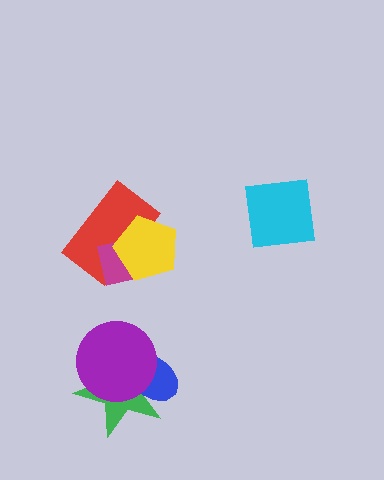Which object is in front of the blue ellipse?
The purple circle is in front of the blue ellipse.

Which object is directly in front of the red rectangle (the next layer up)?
The magenta square is directly in front of the red rectangle.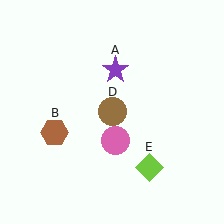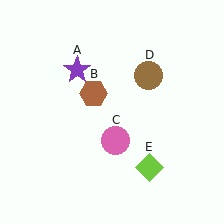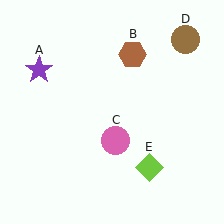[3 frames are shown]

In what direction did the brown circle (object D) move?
The brown circle (object D) moved up and to the right.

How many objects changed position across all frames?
3 objects changed position: purple star (object A), brown hexagon (object B), brown circle (object D).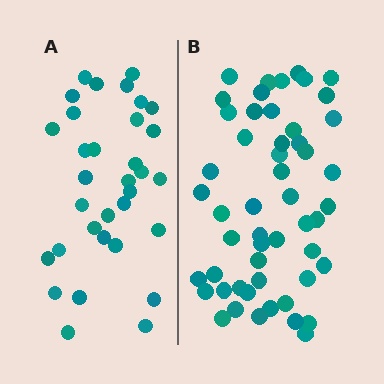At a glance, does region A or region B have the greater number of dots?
Region B (the right region) has more dots.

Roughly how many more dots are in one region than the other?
Region B has approximately 20 more dots than region A.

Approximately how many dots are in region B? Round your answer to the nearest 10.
About 50 dots. (The exact count is 52, which rounds to 50.)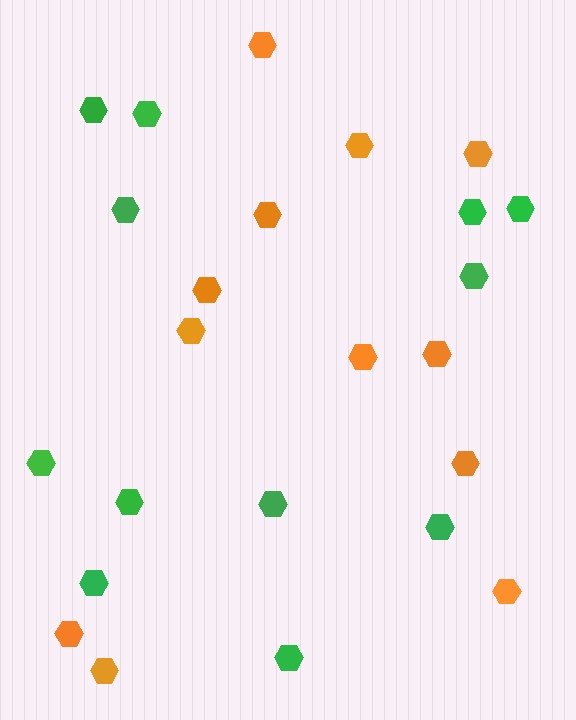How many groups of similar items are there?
There are 2 groups: one group of green hexagons (12) and one group of orange hexagons (12).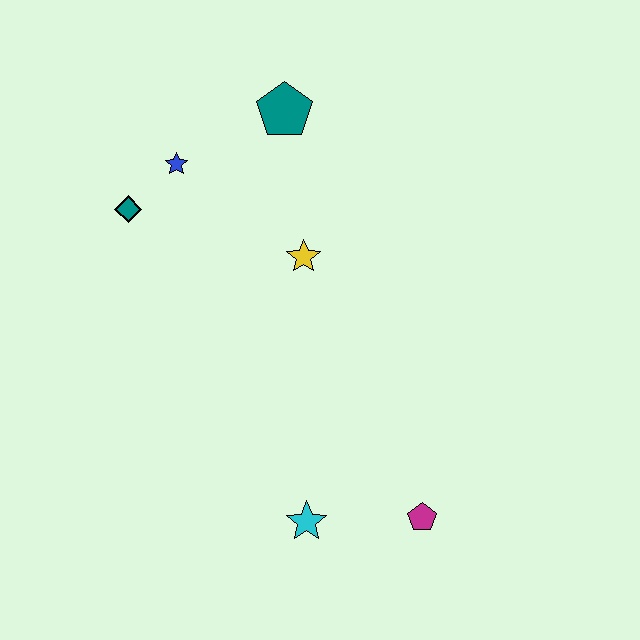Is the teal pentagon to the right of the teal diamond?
Yes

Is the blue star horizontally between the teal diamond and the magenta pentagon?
Yes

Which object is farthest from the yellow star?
The magenta pentagon is farthest from the yellow star.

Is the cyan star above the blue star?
No